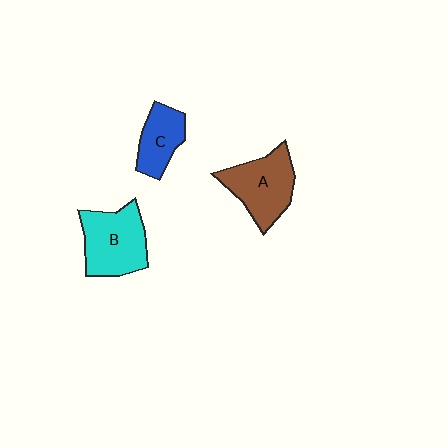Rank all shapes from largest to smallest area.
From largest to smallest: B (cyan), A (brown), C (blue).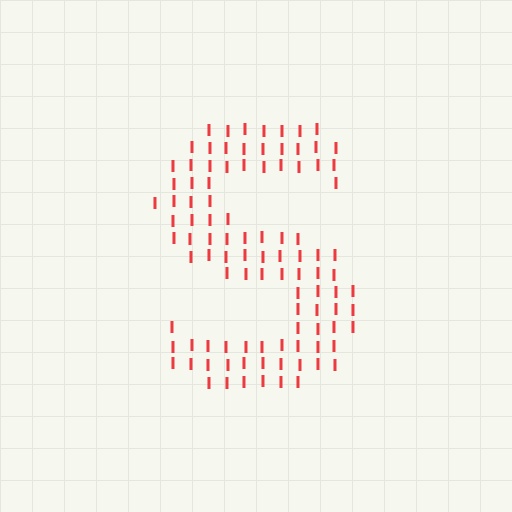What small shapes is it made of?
It is made of small letter I's.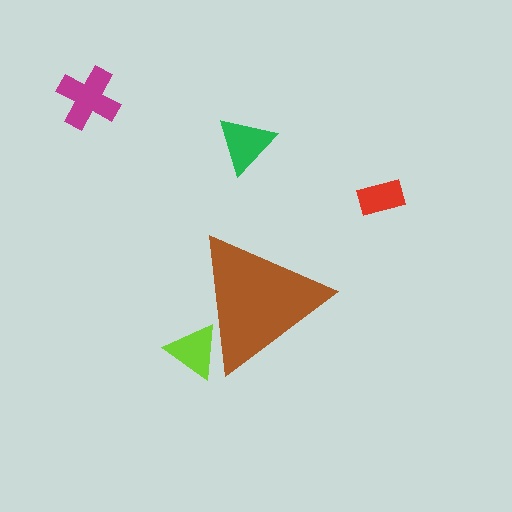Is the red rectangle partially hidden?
No, the red rectangle is fully visible.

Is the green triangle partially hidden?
No, the green triangle is fully visible.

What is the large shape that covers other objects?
A brown triangle.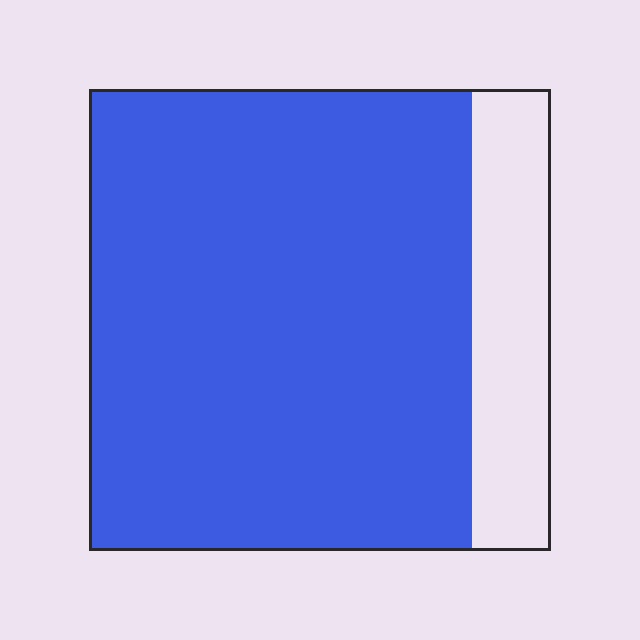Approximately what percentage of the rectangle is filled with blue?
Approximately 85%.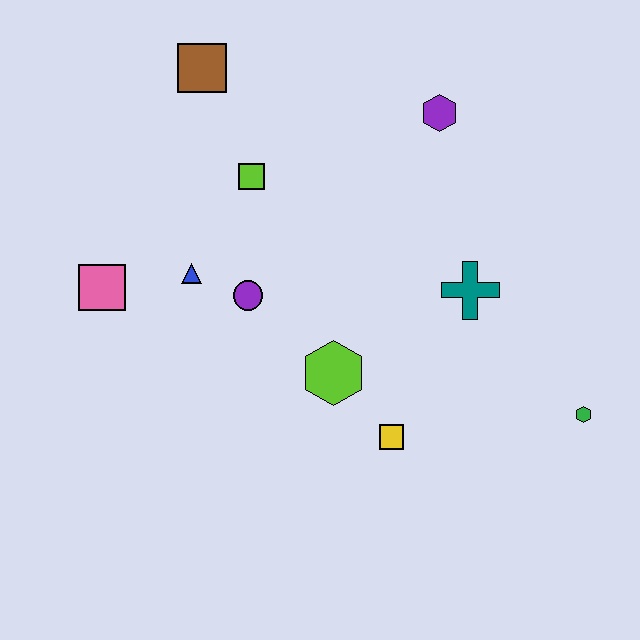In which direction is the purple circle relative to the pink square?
The purple circle is to the right of the pink square.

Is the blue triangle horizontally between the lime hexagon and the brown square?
No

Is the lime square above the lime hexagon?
Yes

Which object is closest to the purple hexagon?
The teal cross is closest to the purple hexagon.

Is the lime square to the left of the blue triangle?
No